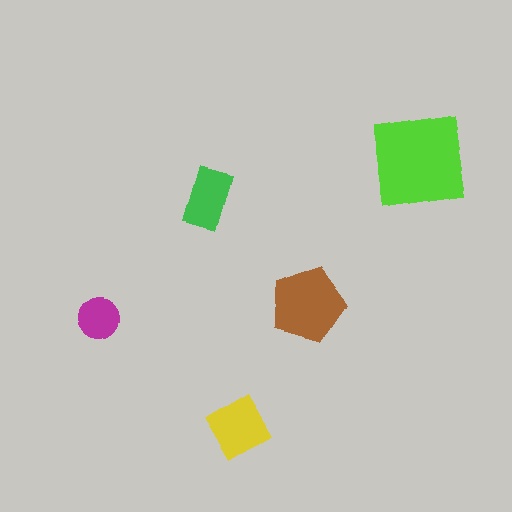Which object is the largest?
The lime square.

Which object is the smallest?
The magenta circle.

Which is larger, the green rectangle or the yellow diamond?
The yellow diamond.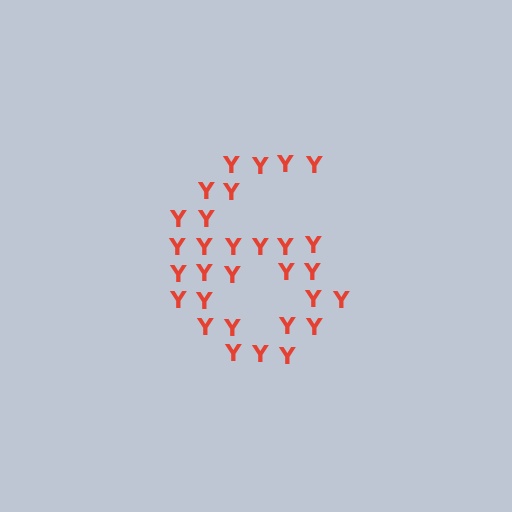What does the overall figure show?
The overall figure shows the digit 6.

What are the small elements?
The small elements are letter Y's.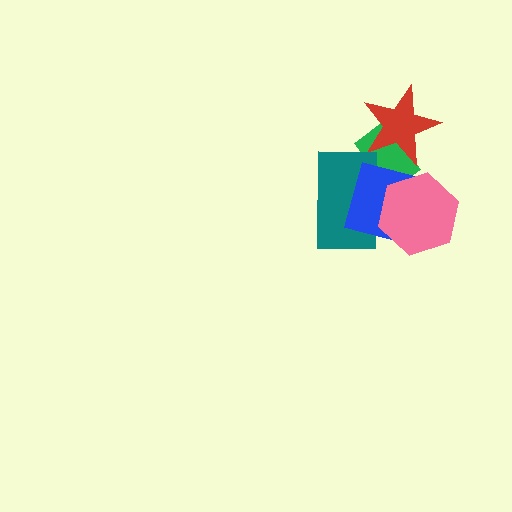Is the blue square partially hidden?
Yes, it is partially covered by another shape.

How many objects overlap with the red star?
1 object overlaps with the red star.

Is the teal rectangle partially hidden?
Yes, it is partially covered by another shape.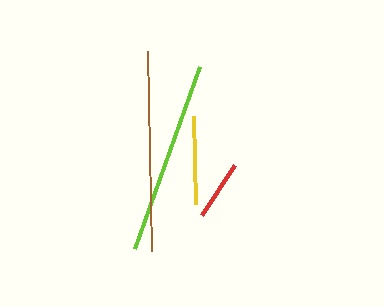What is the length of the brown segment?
The brown segment is approximately 199 pixels long.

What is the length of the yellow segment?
The yellow segment is approximately 87 pixels long.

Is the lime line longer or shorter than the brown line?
The brown line is longer than the lime line.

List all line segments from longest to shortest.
From longest to shortest: brown, lime, yellow, red.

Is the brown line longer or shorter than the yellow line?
The brown line is longer than the yellow line.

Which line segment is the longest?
The brown line is the longest at approximately 199 pixels.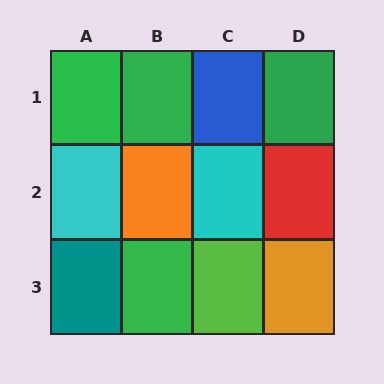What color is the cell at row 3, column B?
Green.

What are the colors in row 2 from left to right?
Cyan, orange, cyan, red.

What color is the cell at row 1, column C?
Blue.